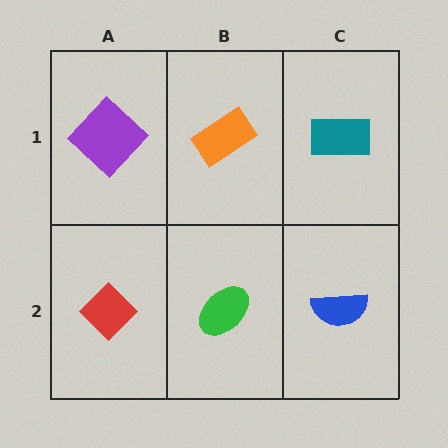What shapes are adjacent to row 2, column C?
A teal rectangle (row 1, column C), a green ellipse (row 2, column B).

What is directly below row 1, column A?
A red diamond.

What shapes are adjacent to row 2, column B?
An orange rectangle (row 1, column B), a red diamond (row 2, column A), a blue semicircle (row 2, column C).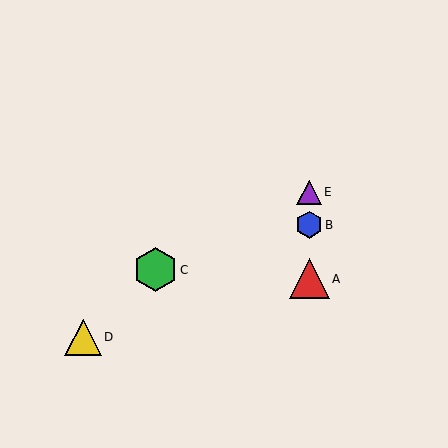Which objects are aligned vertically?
Objects A, B, E are aligned vertically.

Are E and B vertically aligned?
Yes, both are at x≈309.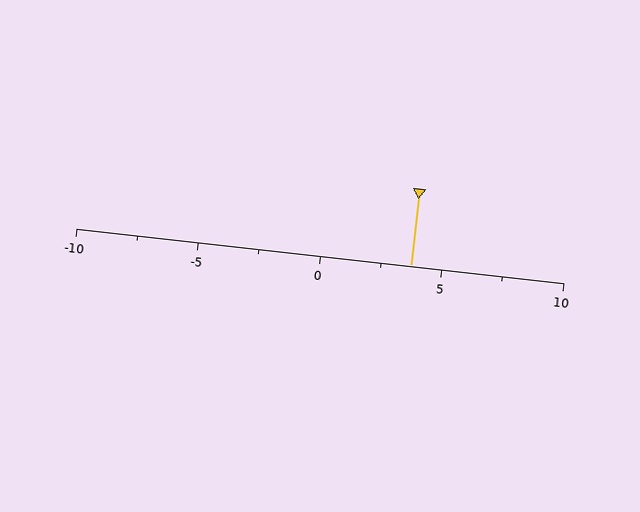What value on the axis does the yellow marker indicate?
The marker indicates approximately 3.8.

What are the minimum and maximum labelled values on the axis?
The axis runs from -10 to 10.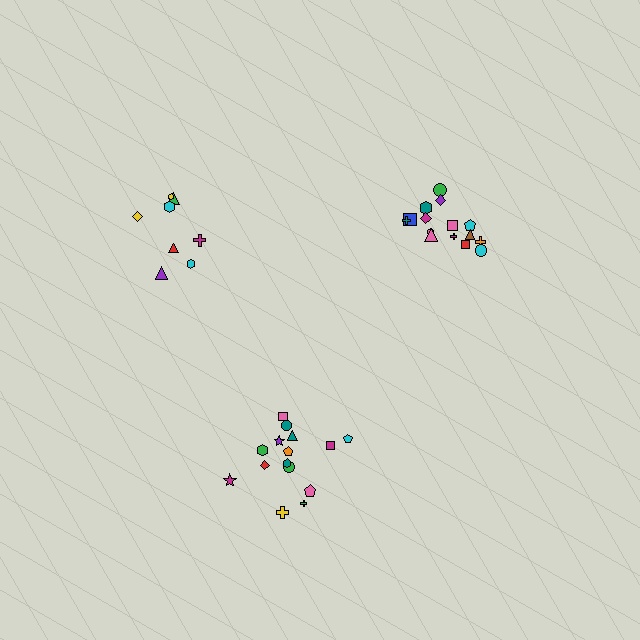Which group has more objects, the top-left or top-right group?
The top-right group.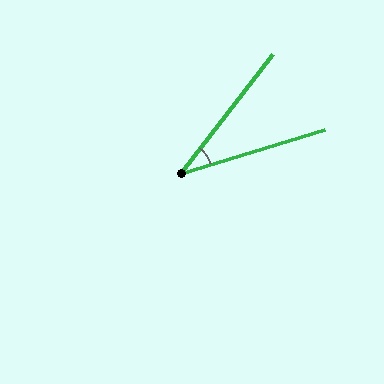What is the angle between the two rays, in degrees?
Approximately 35 degrees.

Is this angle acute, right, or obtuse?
It is acute.